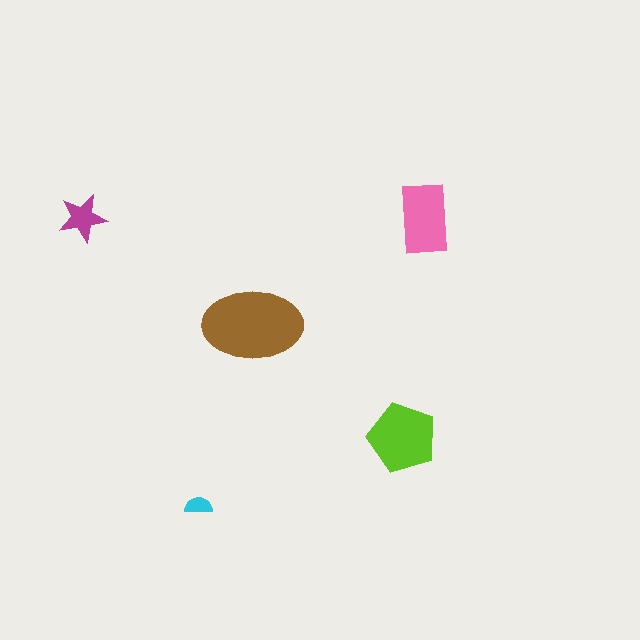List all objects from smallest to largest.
The cyan semicircle, the magenta star, the pink rectangle, the lime pentagon, the brown ellipse.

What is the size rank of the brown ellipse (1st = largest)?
1st.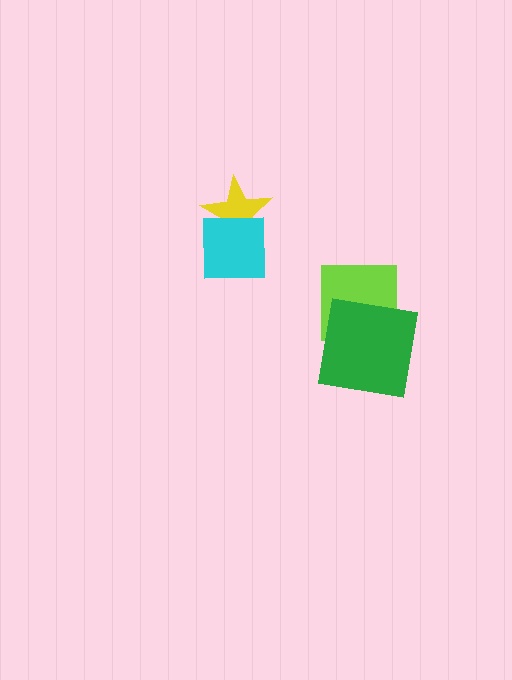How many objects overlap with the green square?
1 object overlaps with the green square.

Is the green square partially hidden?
No, no other shape covers it.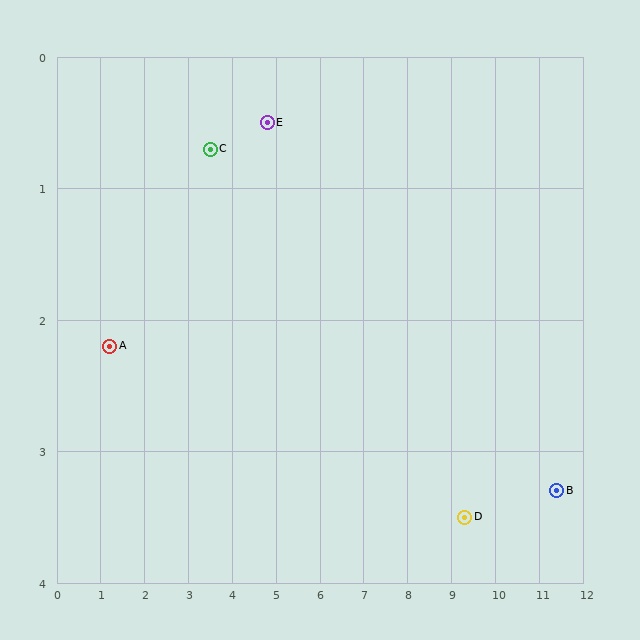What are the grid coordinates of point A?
Point A is at approximately (1.2, 2.2).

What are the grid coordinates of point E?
Point E is at approximately (4.8, 0.5).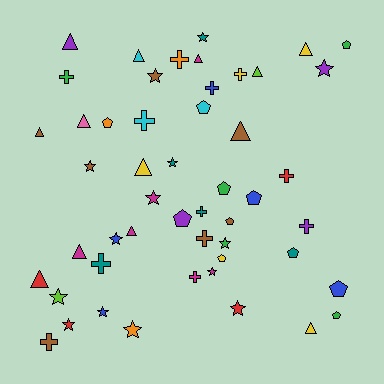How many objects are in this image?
There are 50 objects.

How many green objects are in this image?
There are 5 green objects.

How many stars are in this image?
There are 14 stars.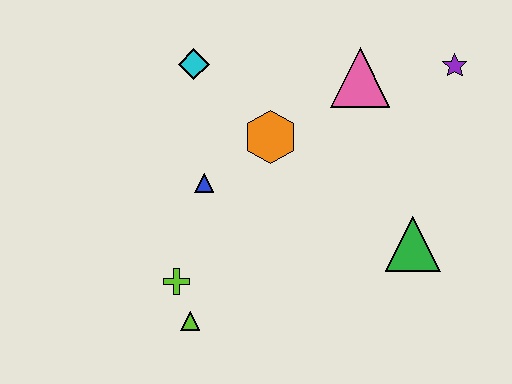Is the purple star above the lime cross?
Yes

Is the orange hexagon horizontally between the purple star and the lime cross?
Yes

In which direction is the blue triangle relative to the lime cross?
The blue triangle is above the lime cross.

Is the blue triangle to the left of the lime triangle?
No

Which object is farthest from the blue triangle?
The purple star is farthest from the blue triangle.